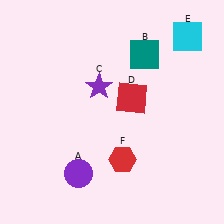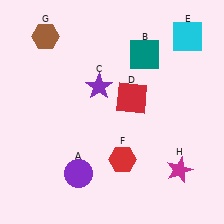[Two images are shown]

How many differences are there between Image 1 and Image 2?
There are 2 differences between the two images.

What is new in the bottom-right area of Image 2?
A magenta star (H) was added in the bottom-right area of Image 2.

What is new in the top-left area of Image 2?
A brown hexagon (G) was added in the top-left area of Image 2.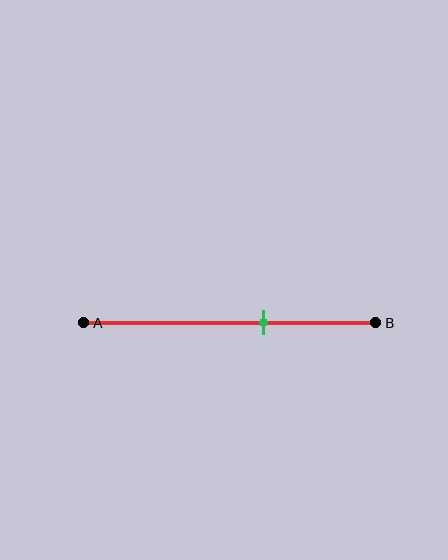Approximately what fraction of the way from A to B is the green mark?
The green mark is approximately 60% of the way from A to B.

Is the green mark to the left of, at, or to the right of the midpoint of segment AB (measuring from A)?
The green mark is to the right of the midpoint of segment AB.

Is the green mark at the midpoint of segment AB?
No, the mark is at about 60% from A, not at the 50% midpoint.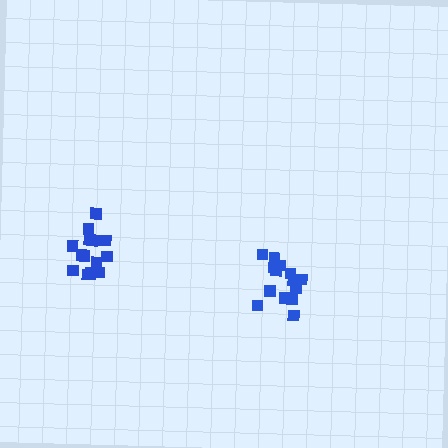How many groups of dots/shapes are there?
There are 2 groups.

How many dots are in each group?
Group 1: 15 dots, Group 2: 14 dots (29 total).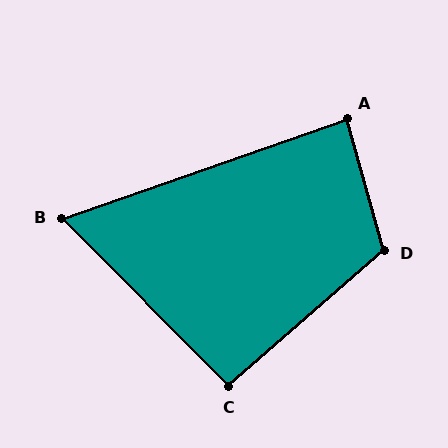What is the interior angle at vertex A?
Approximately 86 degrees (approximately right).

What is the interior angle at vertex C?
Approximately 94 degrees (approximately right).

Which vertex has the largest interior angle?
D, at approximately 116 degrees.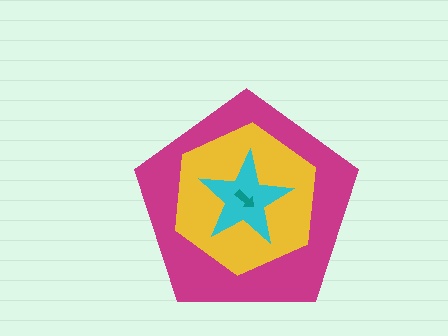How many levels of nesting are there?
4.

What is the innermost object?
The teal arrow.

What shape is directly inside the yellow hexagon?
The cyan star.